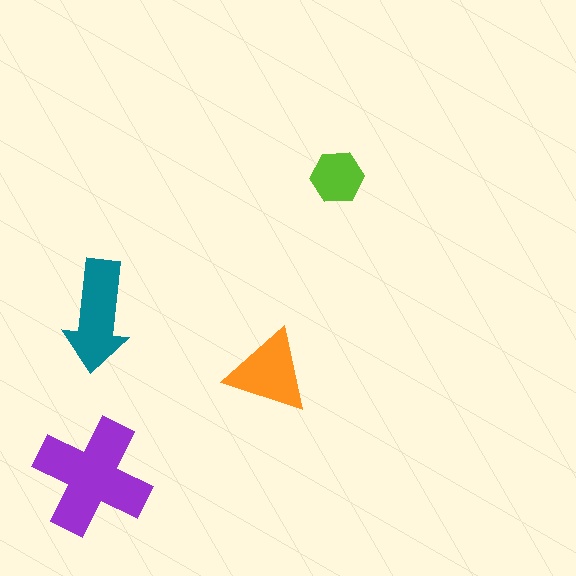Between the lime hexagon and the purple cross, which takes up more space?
The purple cross.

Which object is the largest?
The purple cross.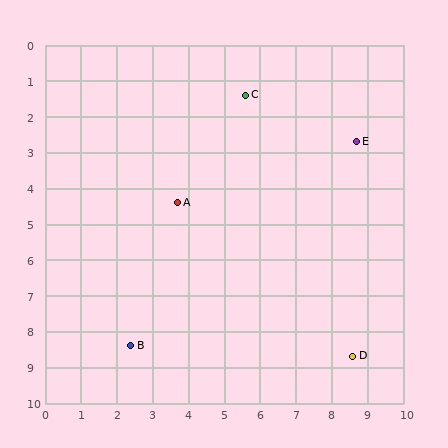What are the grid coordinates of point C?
Point C is at approximately (5.6, 1.4).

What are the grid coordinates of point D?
Point D is at approximately (8.6, 8.7).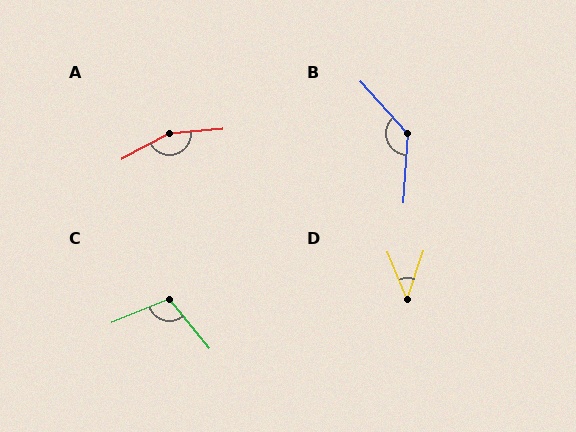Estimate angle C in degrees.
Approximately 107 degrees.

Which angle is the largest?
A, at approximately 156 degrees.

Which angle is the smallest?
D, at approximately 41 degrees.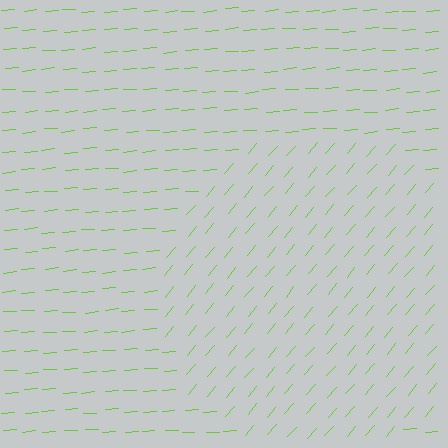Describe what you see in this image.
The image is filled with small lime line segments. A circle region in the image has lines oriented differently from the surrounding lines, creating a visible texture boundary.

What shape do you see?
I see a circle.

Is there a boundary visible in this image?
Yes, there is a texture boundary formed by a change in line orientation.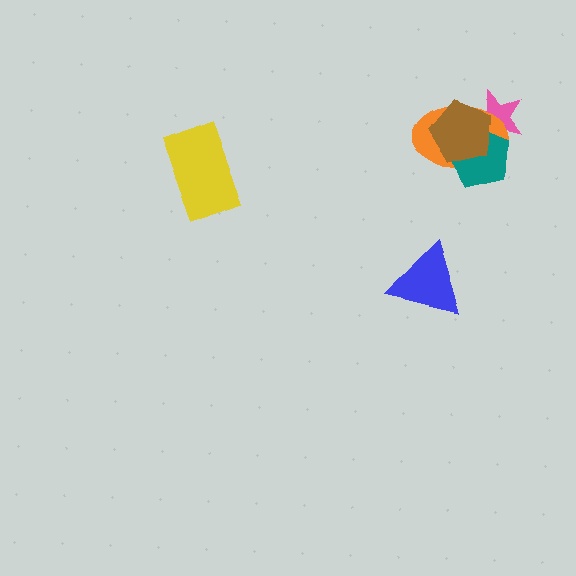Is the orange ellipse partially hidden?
Yes, it is partially covered by another shape.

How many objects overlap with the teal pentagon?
3 objects overlap with the teal pentagon.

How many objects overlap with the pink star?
3 objects overlap with the pink star.